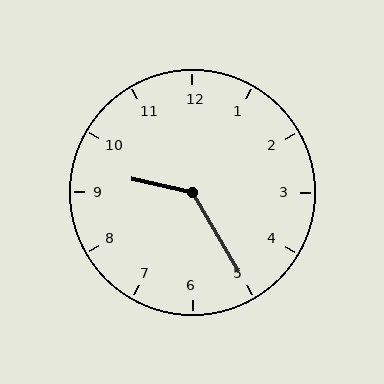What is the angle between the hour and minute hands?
Approximately 132 degrees.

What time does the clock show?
9:25.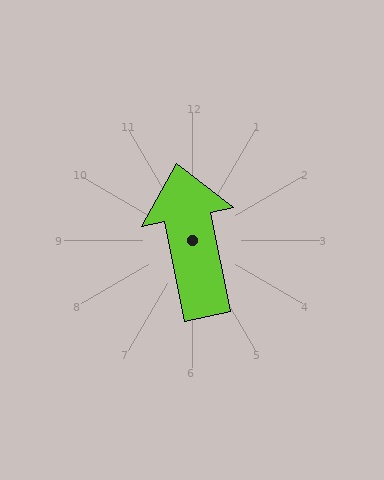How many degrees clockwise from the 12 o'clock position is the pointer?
Approximately 348 degrees.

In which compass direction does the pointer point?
North.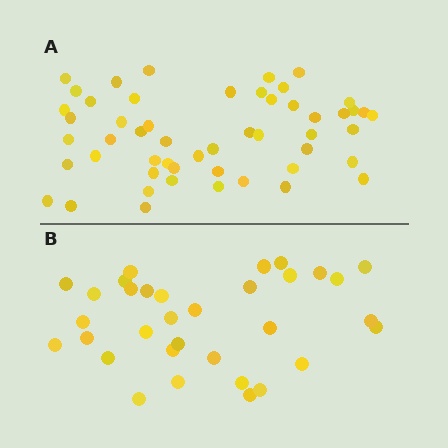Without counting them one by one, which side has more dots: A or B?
Region A (the top region) has more dots.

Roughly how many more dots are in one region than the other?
Region A has approximately 20 more dots than region B.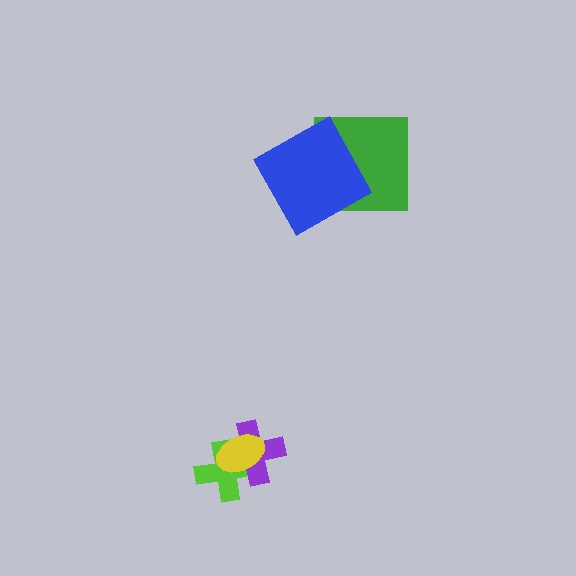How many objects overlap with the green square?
1 object overlaps with the green square.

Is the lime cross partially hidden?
Yes, it is partially covered by another shape.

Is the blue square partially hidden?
No, no other shape covers it.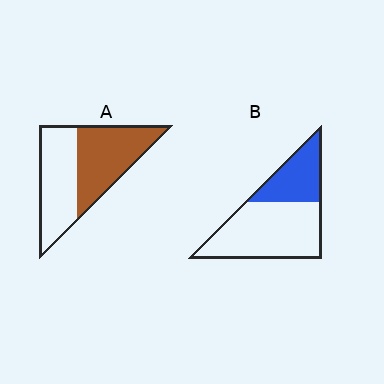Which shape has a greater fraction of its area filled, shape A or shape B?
Shape A.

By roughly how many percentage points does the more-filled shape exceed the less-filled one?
By roughly 20 percentage points (A over B).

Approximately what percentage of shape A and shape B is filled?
A is approximately 50% and B is approximately 35%.